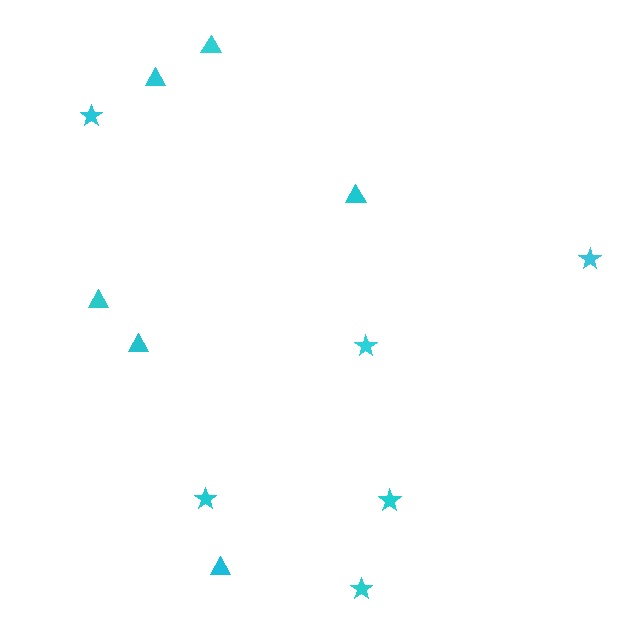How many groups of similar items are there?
There are 2 groups: one group of stars (6) and one group of triangles (6).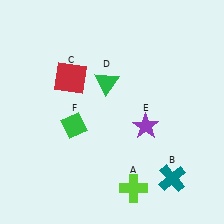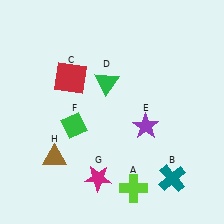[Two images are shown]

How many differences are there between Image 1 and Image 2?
There are 2 differences between the two images.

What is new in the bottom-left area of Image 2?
A brown triangle (H) was added in the bottom-left area of Image 2.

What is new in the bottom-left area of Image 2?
A magenta star (G) was added in the bottom-left area of Image 2.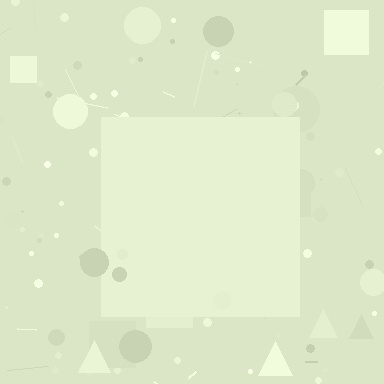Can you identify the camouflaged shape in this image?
The camouflaged shape is a square.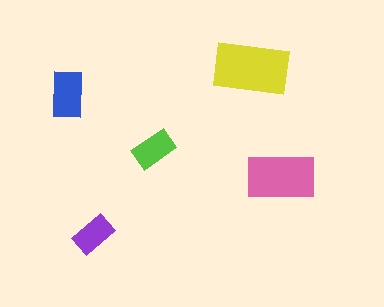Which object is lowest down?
The purple rectangle is bottommost.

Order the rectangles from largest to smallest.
the yellow one, the pink one, the blue one, the lime one, the purple one.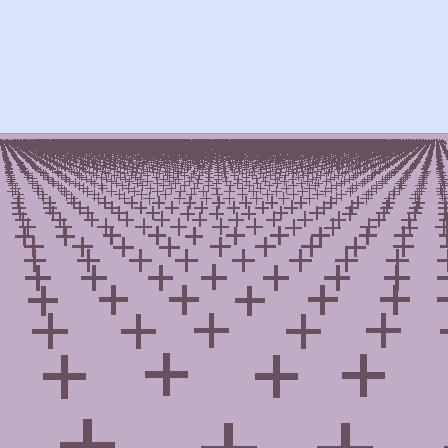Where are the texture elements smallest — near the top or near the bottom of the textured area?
Near the top.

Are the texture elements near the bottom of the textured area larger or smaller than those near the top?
Larger. Near the bottom, elements are closer to the viewer and appear at a bigger on-screen size.